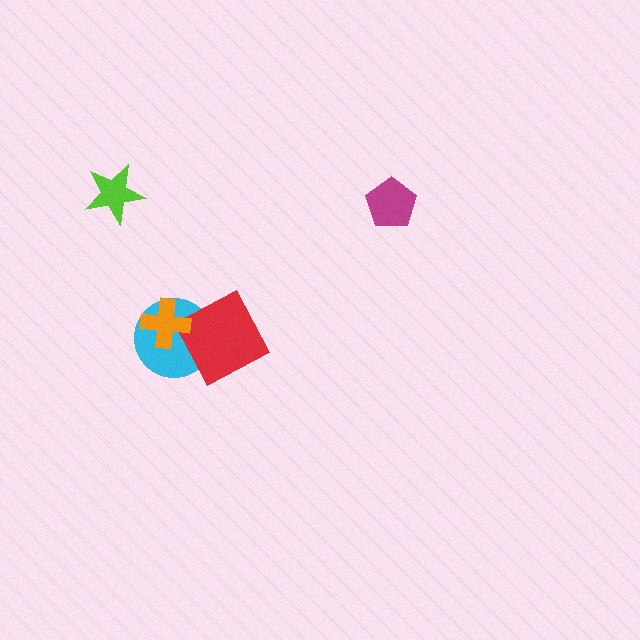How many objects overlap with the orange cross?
2 objects overlap with the orange cross.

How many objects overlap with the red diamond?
2 objects overlap with the red diamond.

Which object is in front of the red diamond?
The orange cross is in front of the red diamond.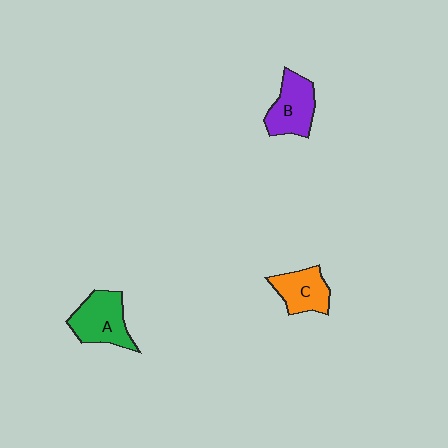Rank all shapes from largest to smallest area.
From largest to smallest: A (green), B (purple), C (orange).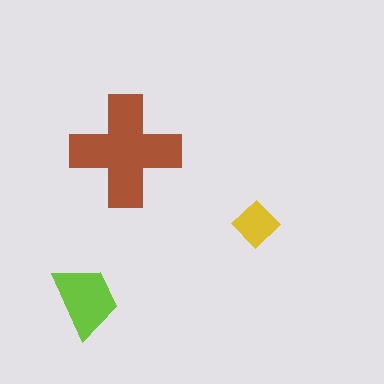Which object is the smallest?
The yellow diamond.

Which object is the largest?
The brown cross.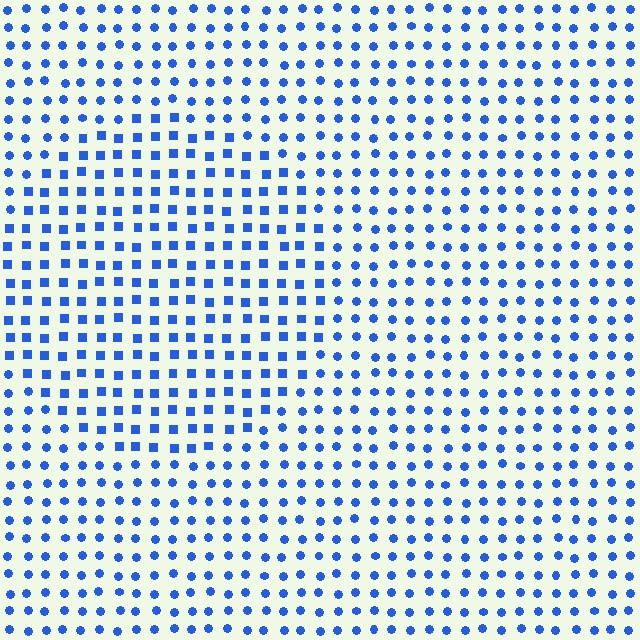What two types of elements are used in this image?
The image uses squares inside the circle region and circles outside it.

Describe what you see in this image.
The image is filled with small blue elements arranged in a uniform grid. A circle-shaped region contains squares, while the surrounding area contains circles. The boundary is defined purely by the change in element shape.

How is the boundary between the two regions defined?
The boundary is defined by a change in element shape: squares inside vs. circles outside. All elements share the same color and spacing.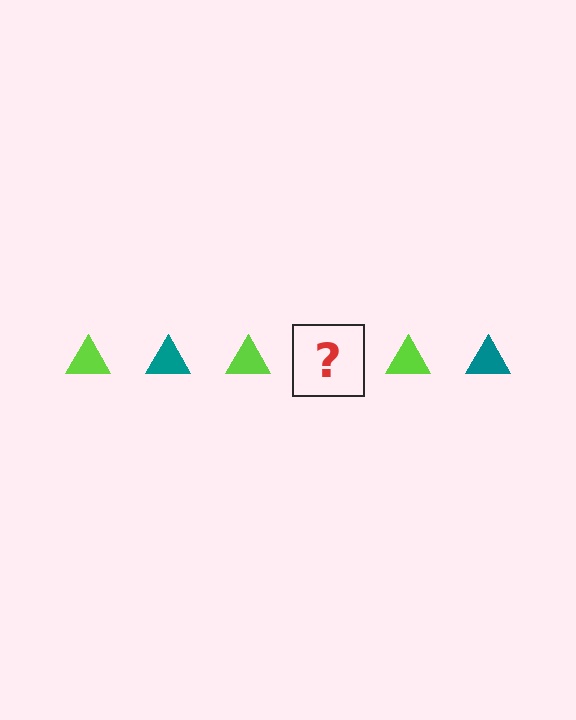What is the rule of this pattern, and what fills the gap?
The rule is that the pattern cycles through lime, teal triangles. The gap should be filled with a teal triangle.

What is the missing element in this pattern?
The missing element is a teal triangle.